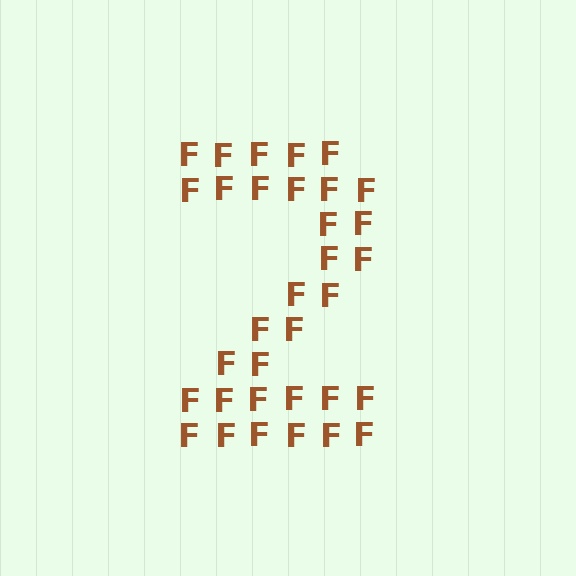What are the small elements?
The small elements are letter F's.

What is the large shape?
The large shape is the digit 2.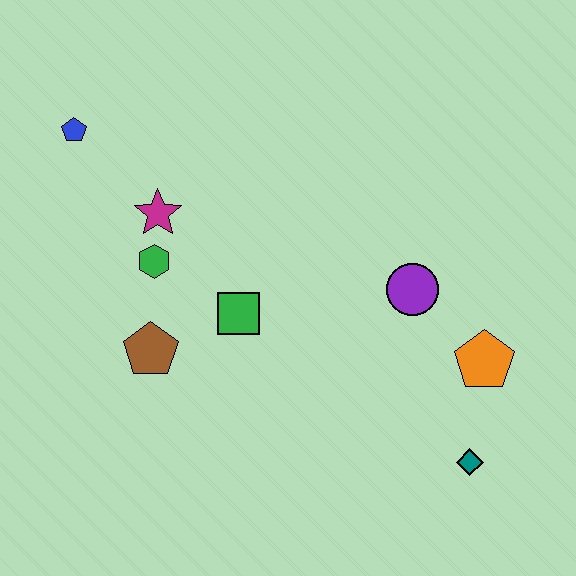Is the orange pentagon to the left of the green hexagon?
No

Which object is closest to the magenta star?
The green hexagon is closest to the magenta star.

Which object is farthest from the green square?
The teal diamond is farthest from the green square.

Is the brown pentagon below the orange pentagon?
No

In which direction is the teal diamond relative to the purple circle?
The teal diamond is below the purple circle.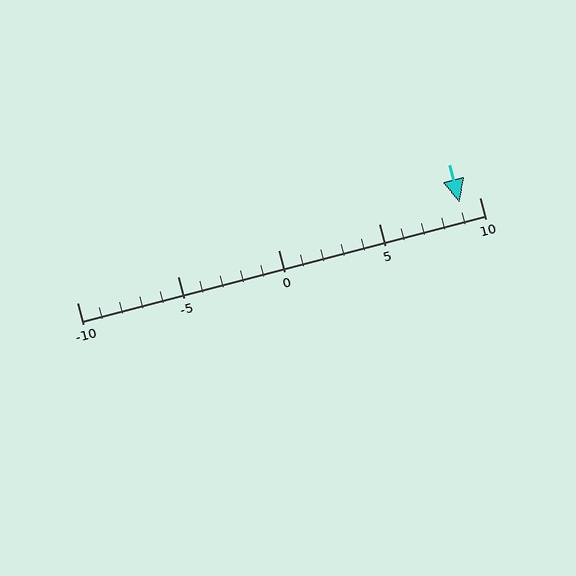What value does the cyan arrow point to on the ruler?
The cyan arrow points to approximately 9.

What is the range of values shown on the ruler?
The ruler shows values from -10 to 10.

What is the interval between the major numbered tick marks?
The major tick marks are spaced 5 units apart.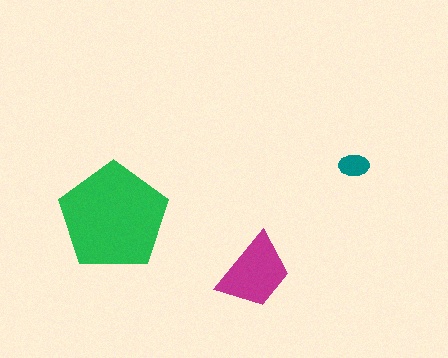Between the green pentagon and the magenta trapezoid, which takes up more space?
The green pentagon.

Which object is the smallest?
The teal ellipse.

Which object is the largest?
The green pentagon.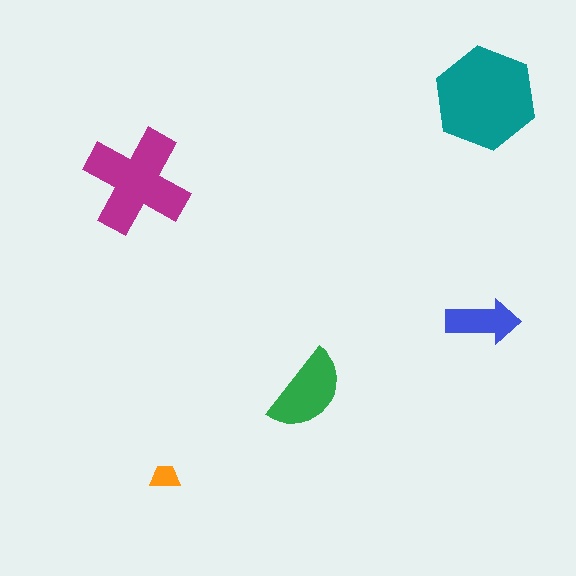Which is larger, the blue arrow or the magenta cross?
The magenta cross.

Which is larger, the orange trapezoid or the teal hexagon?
The teal hexagon.